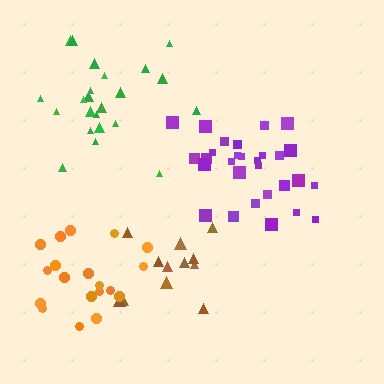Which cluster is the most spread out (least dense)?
Brown.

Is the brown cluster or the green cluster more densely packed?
Green.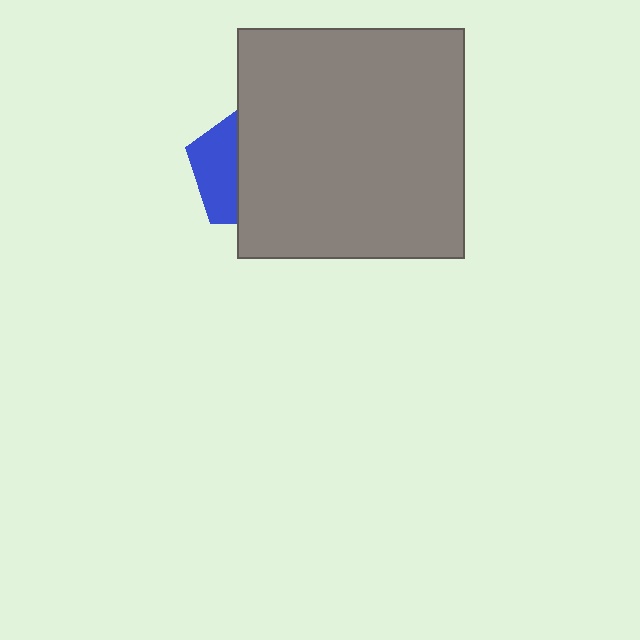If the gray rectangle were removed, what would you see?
You would see the complete blue pentagon.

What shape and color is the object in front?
The object in front is a gray rectangle.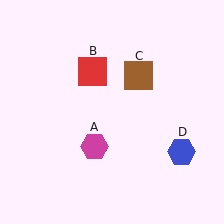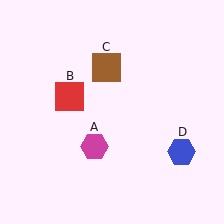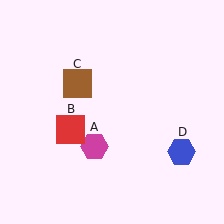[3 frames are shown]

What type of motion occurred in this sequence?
The red square (object B), brown square (object C) rotated counterclockwise around the center of the scene.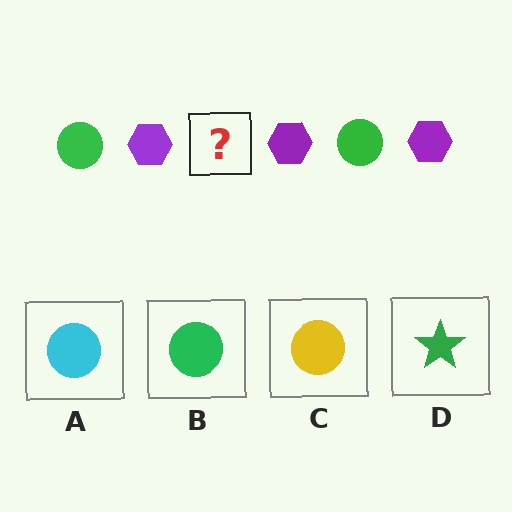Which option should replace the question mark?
Option B.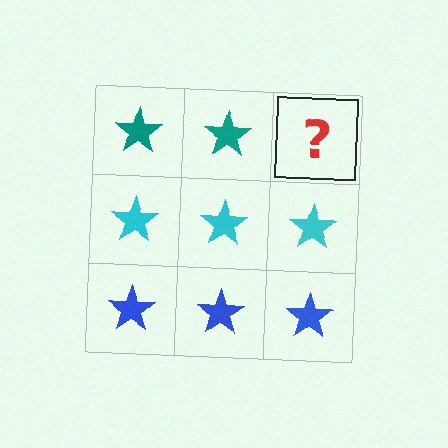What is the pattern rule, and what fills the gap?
The rule is that each row has a consistent color. The gap should be filled with a teal star.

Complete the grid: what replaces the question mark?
The question mark should be replaced with a teal star.